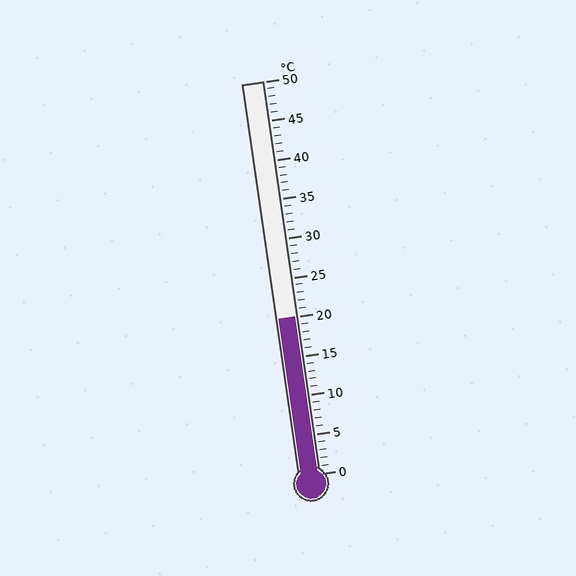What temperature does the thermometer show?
The thermometer shows approximately 20°C.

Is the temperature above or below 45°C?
The temperature is below 45°C.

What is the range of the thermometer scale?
The thermometer scale ranges from 0°C to 50°C.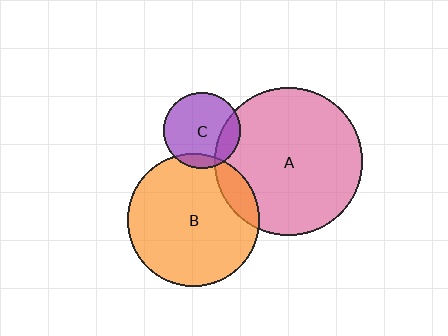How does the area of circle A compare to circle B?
Approximately 1.2 times.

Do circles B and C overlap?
Yes.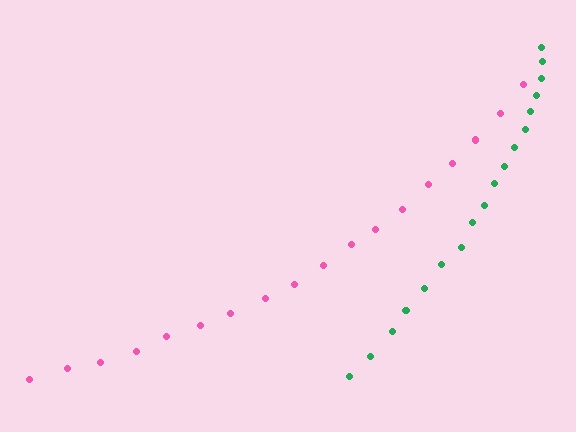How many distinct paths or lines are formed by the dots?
There are 2 distinct paths.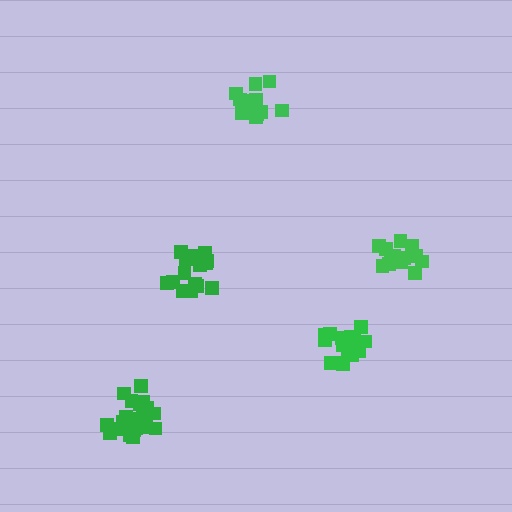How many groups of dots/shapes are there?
There are 5 groups.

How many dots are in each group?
Group 1: 14 dots, Group 2: 16 dots, Group 3: 17 dots, Group 4: 14 dots, Group 5: 20 dots (81 total).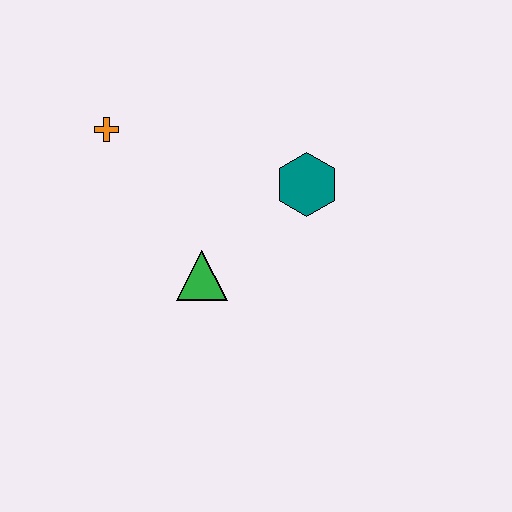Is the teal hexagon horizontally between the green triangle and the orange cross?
No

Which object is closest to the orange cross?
The green triangle is closest to the orange cross.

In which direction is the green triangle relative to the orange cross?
The green triangle is below the orange cross.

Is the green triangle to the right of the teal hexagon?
No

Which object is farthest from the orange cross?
The teal hexagon is farthest from the orange cross.